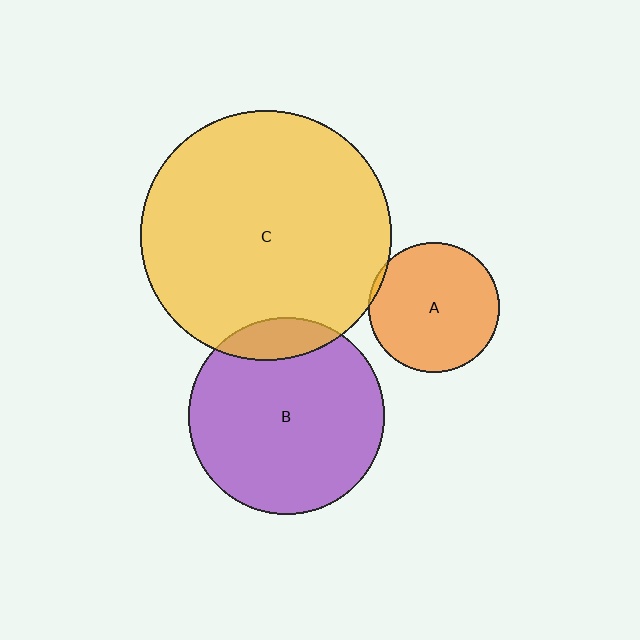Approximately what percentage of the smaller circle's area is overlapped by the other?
Approximately 10%.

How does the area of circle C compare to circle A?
Approximately 3.7 times.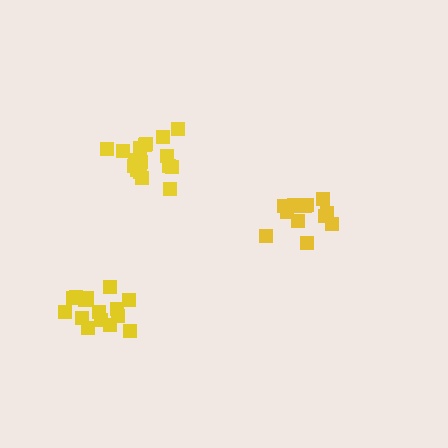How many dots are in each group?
Group 1: 13 dots, Group 2: 17 dots, Group 3: 15 dots (45 total).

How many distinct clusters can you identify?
There are 3 distinct clusters.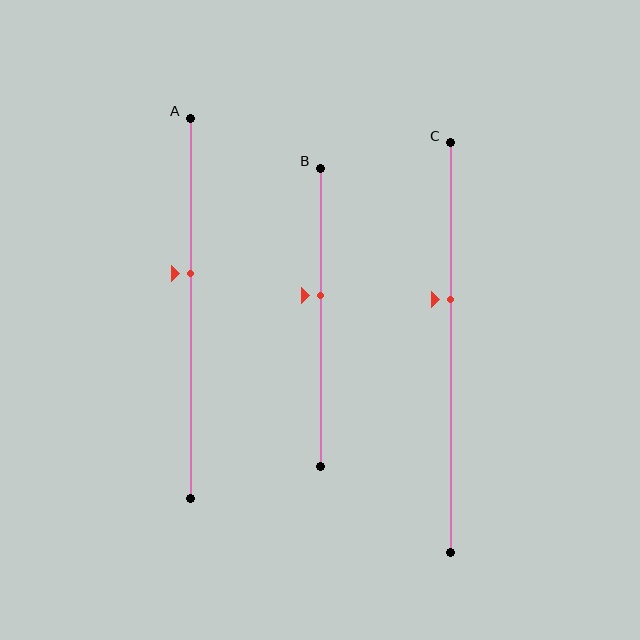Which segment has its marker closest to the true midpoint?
Segment B has its marker closest to the true midpoint.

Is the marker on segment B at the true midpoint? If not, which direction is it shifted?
No, the marker on segment B is shifted upward by about 7% of the segment length.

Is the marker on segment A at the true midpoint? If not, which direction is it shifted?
No, the marker on segment A is shifted upward by about 9% of the segment length.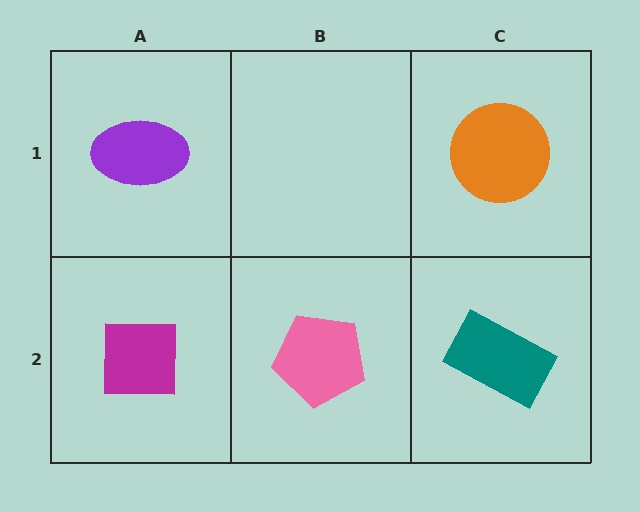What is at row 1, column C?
An orange circle.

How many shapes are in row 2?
3 shapes.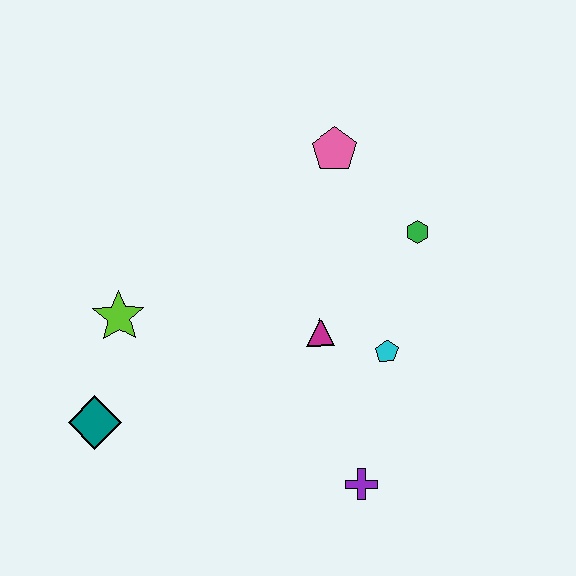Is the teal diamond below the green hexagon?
Yes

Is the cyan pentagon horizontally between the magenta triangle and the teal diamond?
No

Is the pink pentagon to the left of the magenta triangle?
No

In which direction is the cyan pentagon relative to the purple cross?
The cyan pentagon is above the purple cross.